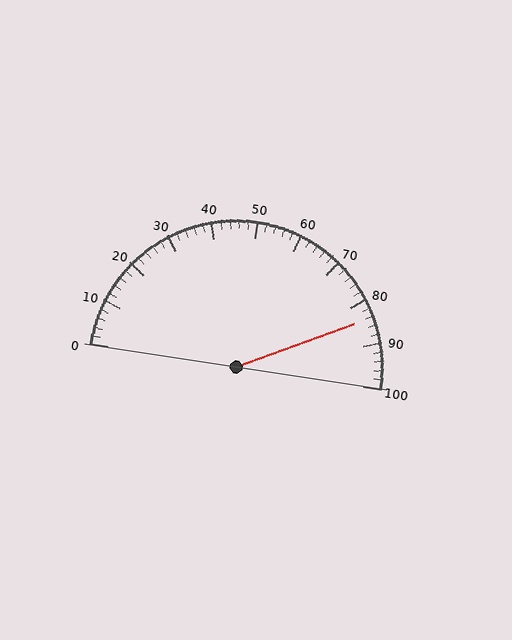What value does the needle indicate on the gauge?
The needle indicates approximately 84.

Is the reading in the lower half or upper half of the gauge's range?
The reading is in the upper half of the range (0 to 100).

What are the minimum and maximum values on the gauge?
The gauge ranges from 0 to 100.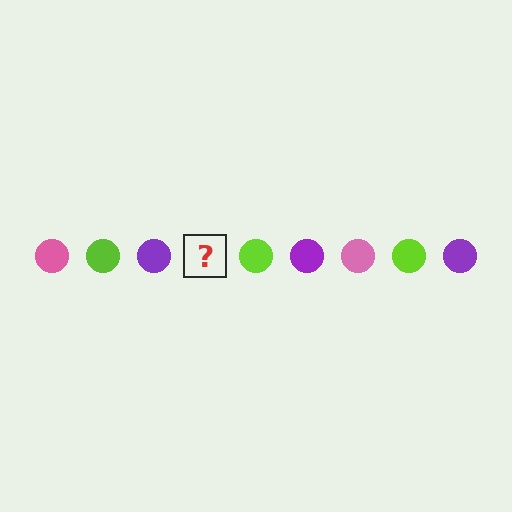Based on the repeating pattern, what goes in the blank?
The blank should be a pink circle.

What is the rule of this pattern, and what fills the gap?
The rule is that the pattern cycles through pink, lime, purple circles. The gap should be filled with a pink circle.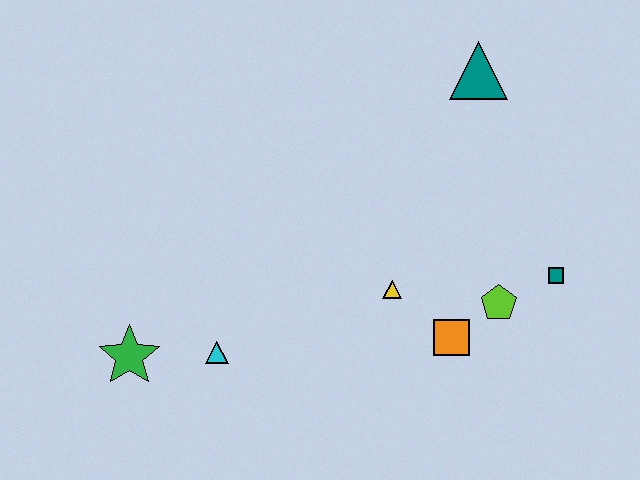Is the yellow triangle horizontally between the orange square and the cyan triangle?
Yes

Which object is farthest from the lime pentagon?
The green star is farthest from the lime pentagon.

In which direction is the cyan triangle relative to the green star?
The cyan triangle is to the right of the green star.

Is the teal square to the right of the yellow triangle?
Yes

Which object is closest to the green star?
The cyan triangle is closest to the green star.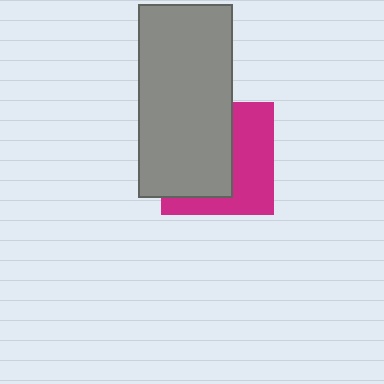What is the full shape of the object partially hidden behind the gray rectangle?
The partially hidden object is a magenta square.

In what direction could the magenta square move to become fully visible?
The magenta square could move right. That would shift it out from behind the gray rectangle entirely.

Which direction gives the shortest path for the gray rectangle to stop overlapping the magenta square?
Moving left gives the shortest separation.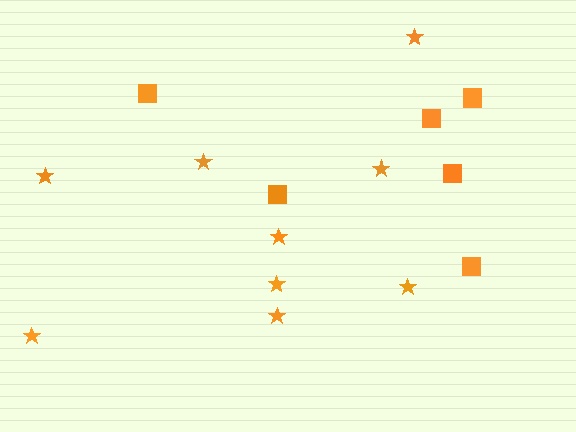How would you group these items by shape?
There are 2 groups: one group of squares (6) and one group of stars (9).